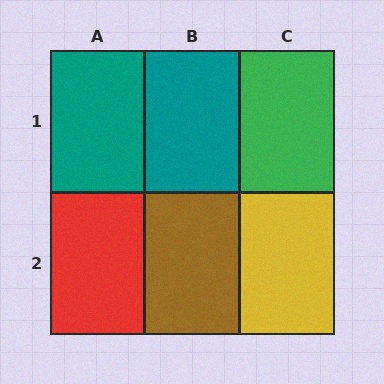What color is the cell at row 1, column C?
Green.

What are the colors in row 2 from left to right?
Red, brown, yellow.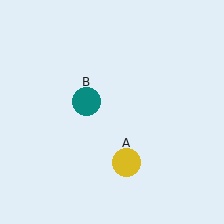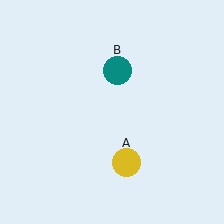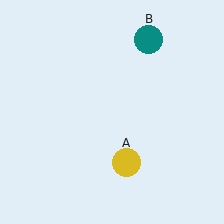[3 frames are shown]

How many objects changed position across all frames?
1 object changed position: teal circle (object B).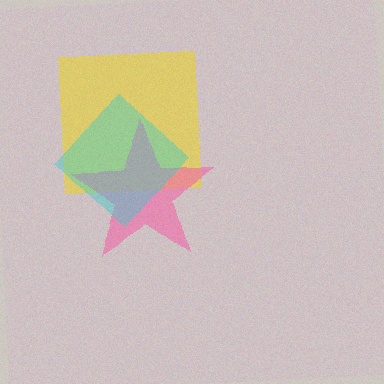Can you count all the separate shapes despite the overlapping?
Yes, there are 3 separate shapes.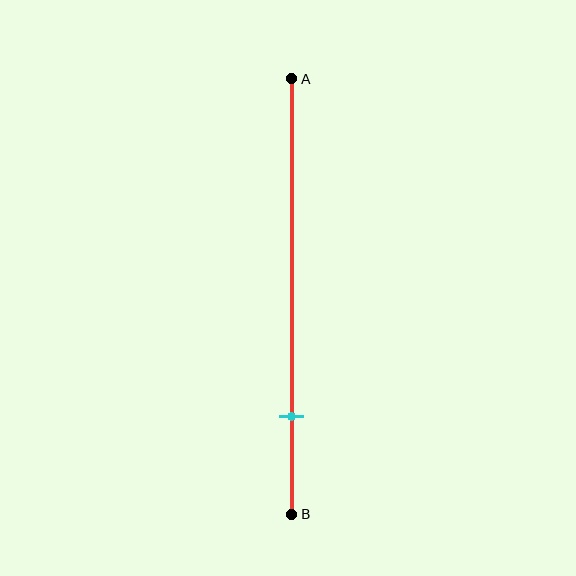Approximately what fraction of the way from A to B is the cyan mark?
The cyan mark is approximately 80% of the way from A to B.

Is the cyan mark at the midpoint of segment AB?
No, the mark is at about 80% from A, not at the 50% midpoint.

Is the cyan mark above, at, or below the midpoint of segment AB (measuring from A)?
The cyan mark is below the midpoint of segment AB.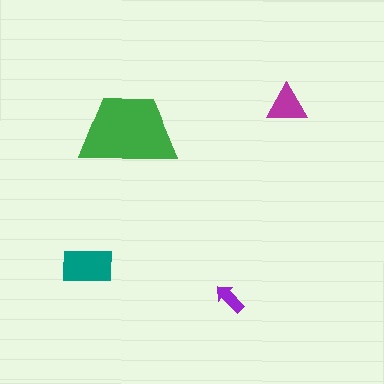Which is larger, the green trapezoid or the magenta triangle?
The green trapezoid.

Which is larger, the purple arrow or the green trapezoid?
The green trapezoid.